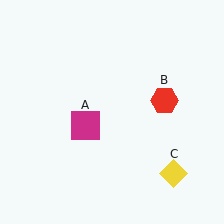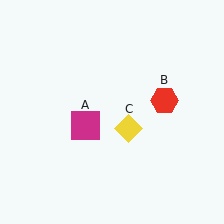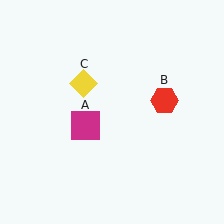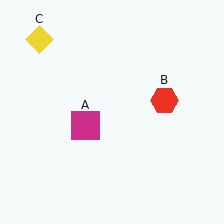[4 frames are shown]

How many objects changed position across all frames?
1 object changed position: yellow diamond (object C).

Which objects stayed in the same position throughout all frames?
Magenta square (object A) and red hexagon (object B) remained stationary.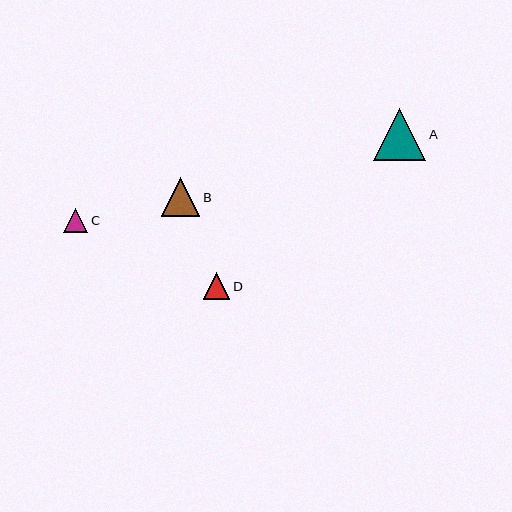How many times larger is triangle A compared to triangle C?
Triangle A is approximately 2.2 times the size of triangle C.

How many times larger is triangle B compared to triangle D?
Triangle B is approximately 1.5 times the size of triangle D.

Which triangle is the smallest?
Triangle C is the smallest with a size of approximately 24 pixels.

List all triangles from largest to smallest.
From largest to smallest: A, B, D, C.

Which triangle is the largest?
Triangle A is the largest with a size of approximately 52 pixels.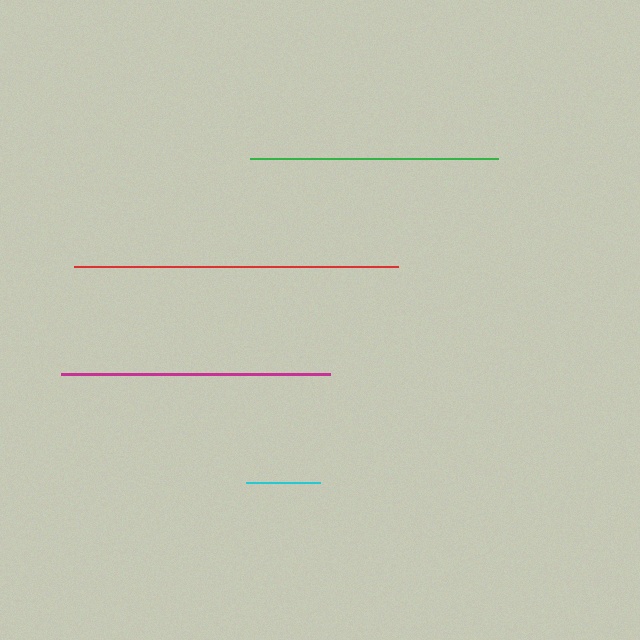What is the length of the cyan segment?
The cyan segment is approximately 74 pixels long.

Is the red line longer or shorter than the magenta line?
The red line is longer than the magenta line.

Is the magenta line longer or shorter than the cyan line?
The magenta line is longer than the cyan line.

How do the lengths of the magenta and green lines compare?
The magenta and green lines are approximately the same length.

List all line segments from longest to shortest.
From longest to shortest: red, magenta, green, cyan.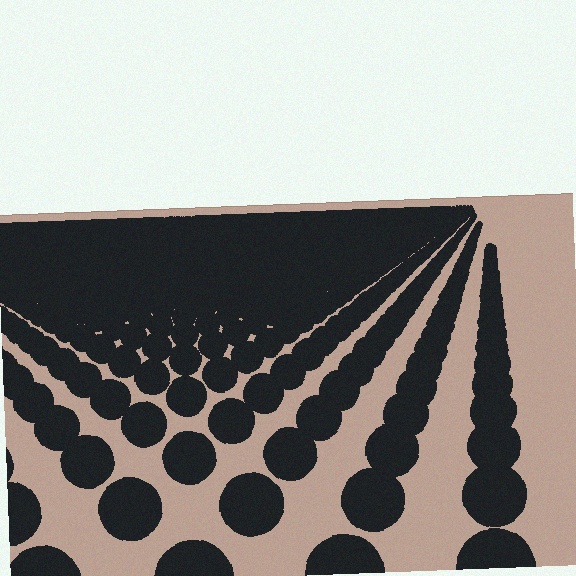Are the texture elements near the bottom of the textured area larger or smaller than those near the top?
Larger. Near the bottom, elements are closer to the viewer and appear at a bigger on-screen size.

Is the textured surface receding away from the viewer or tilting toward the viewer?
The surface is receding away from the viewer. Texture elements get smaller and denser toward the top.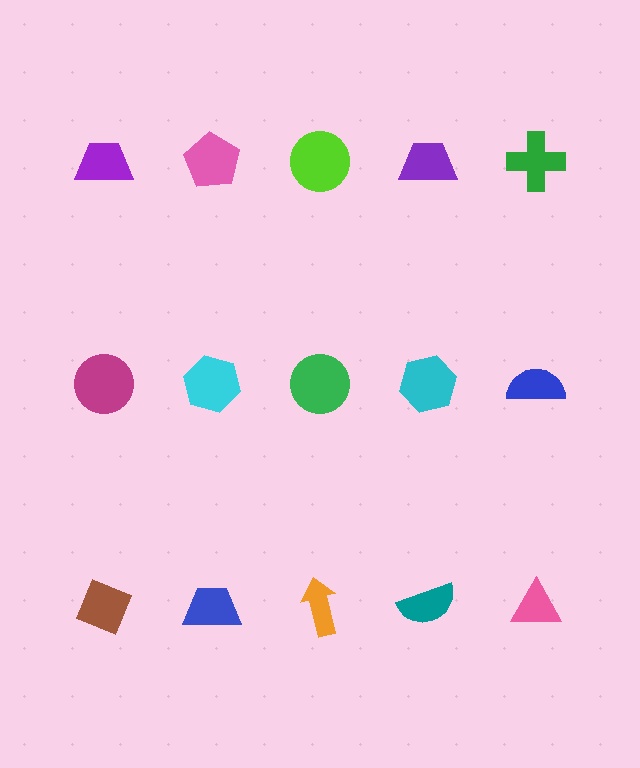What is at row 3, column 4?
A teal semicircle.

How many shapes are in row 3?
5 shapes.